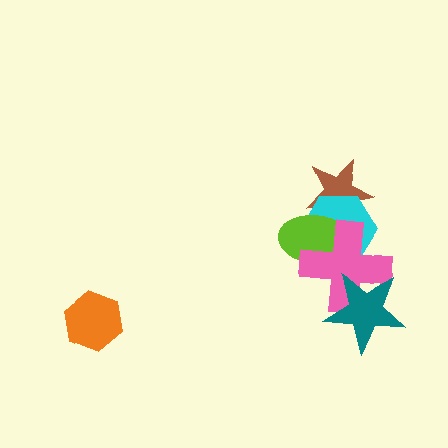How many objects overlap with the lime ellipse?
3 objects overlap with the lime ellipse.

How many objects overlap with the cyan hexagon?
3 objects overlap with the cyan hexagon.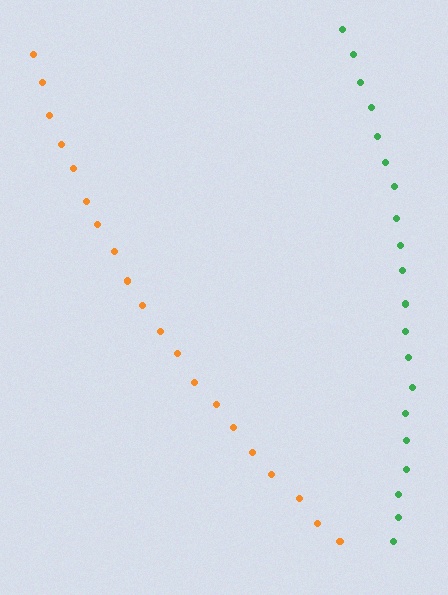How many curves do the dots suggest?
There are 2 distinct paths.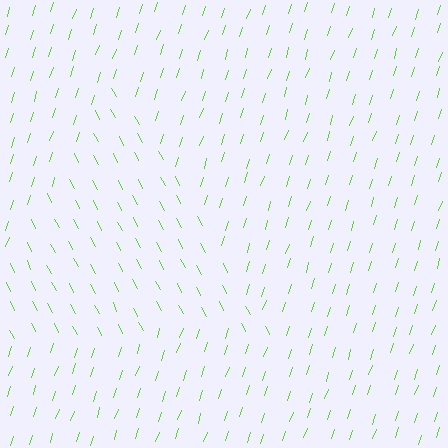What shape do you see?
I see a triangle.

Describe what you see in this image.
The image is filled with small lime line segments. A triangle region in the image has lines oriented differently from the surrounding lines, creating a visible texture boundary.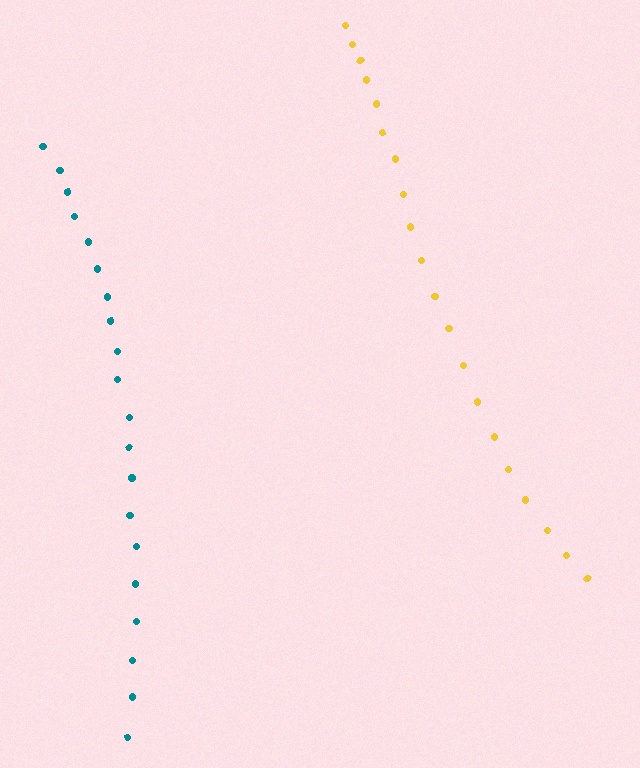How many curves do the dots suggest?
There are 2 distinct paths.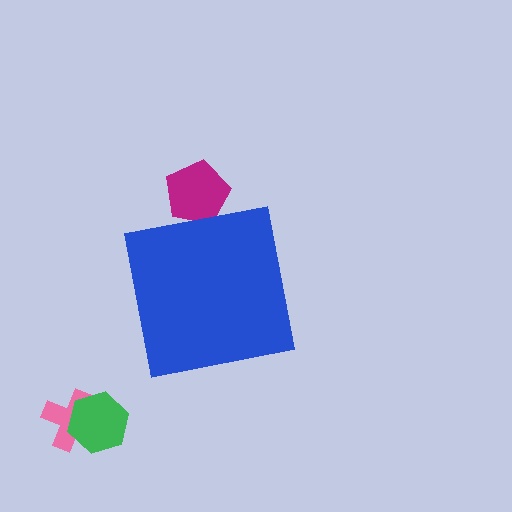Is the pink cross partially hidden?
No, the pink cross is fully visible.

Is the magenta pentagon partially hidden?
Yes, the magenta pentagon is partially hidden behind the blue square.